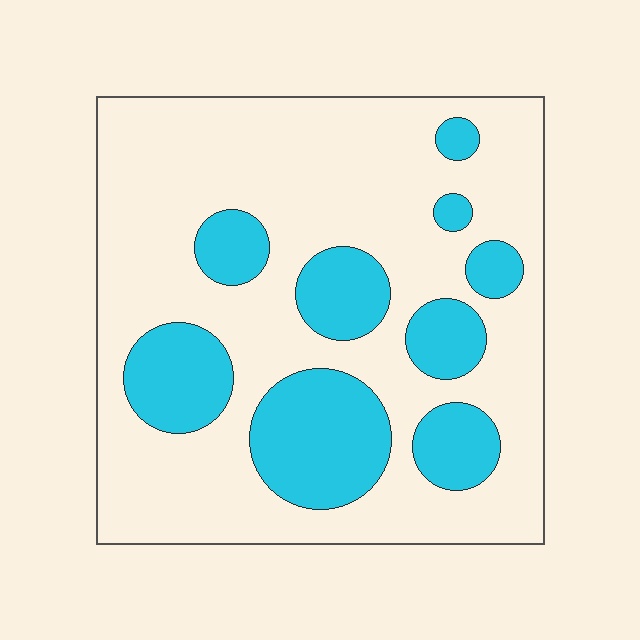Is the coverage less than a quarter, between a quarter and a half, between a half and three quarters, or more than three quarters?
Between a quarter and a half.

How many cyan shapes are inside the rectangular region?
9.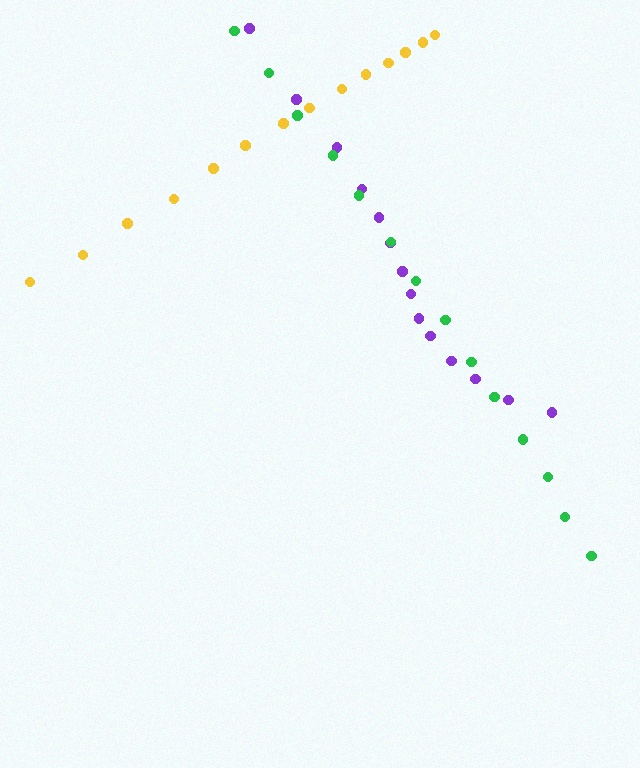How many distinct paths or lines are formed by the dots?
There are 3 distinct paths.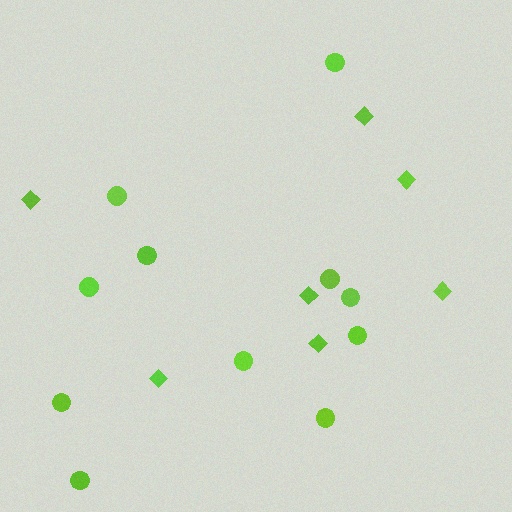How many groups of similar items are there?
There are 2 groups: one group of circles (11) and one group of diamonds (7).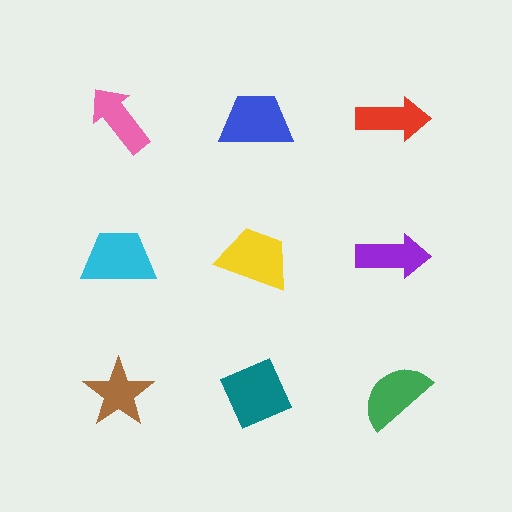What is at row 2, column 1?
A cyan trapezoid.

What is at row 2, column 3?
A purple arrow.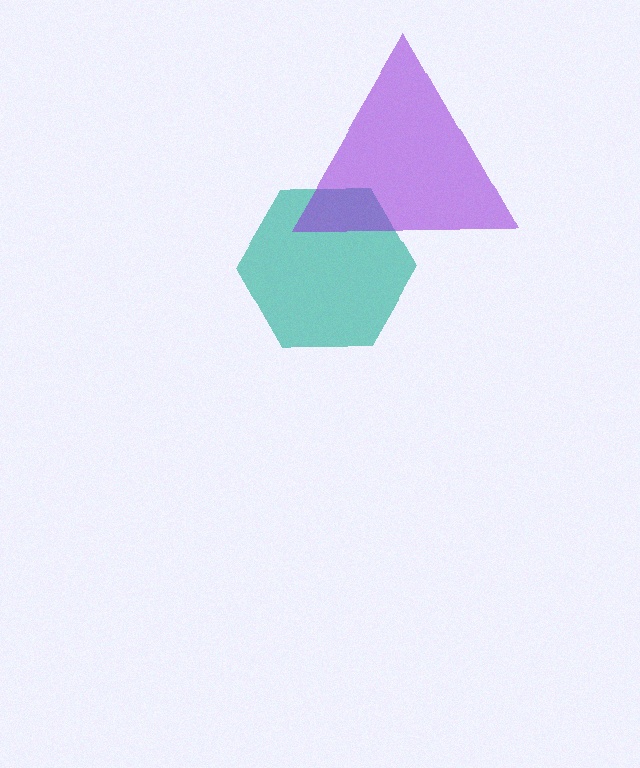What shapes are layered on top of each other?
The layered shapes are: a teal hexagon, a purple triangle.